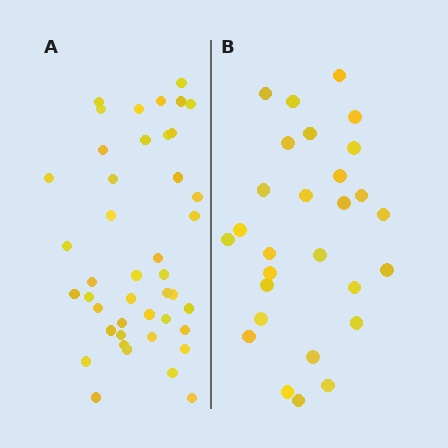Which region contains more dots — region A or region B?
Region A (the left region) has more dots.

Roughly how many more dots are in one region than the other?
Region A has approximately 15 more dots than region B.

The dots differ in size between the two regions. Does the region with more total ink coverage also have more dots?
No. Region B has more total ink coverage because its dots are larger, but region A actually contains more individual dots. Total area can be misleading — the number of items is what matters here.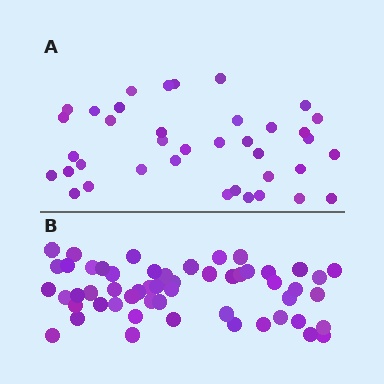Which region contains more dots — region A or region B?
Region B (the bottom region) has more dots.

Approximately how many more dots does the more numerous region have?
Region B has approximately 15 more dots than region A.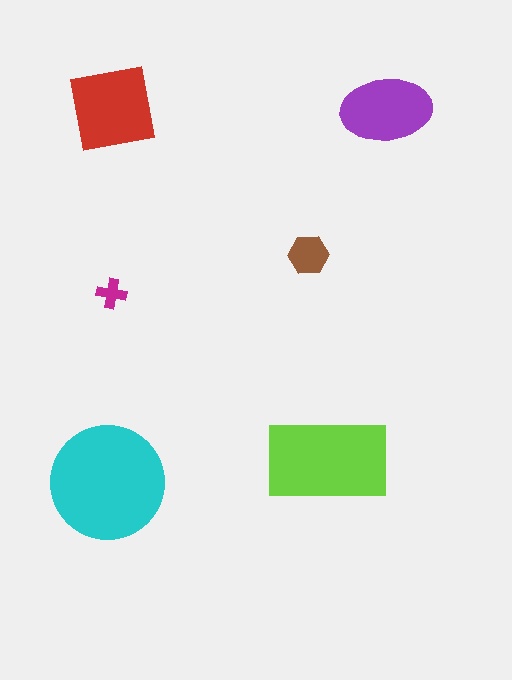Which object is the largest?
The cyan circle.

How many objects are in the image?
There are 6 objects in the image.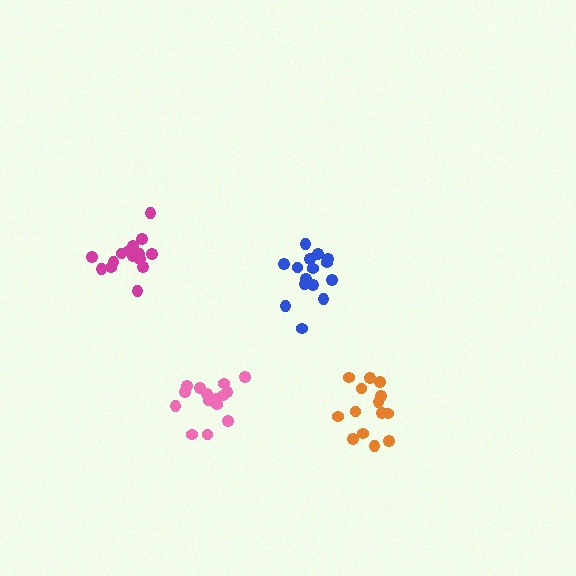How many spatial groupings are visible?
There are 4 spatial groupings.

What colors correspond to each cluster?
The clusters are colored: pink, magenta, orange, blue.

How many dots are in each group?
Group 1: 15 dots, Group 2: 15 dots, Group 3: 14 dots, Group 4: 15 dots (59 total).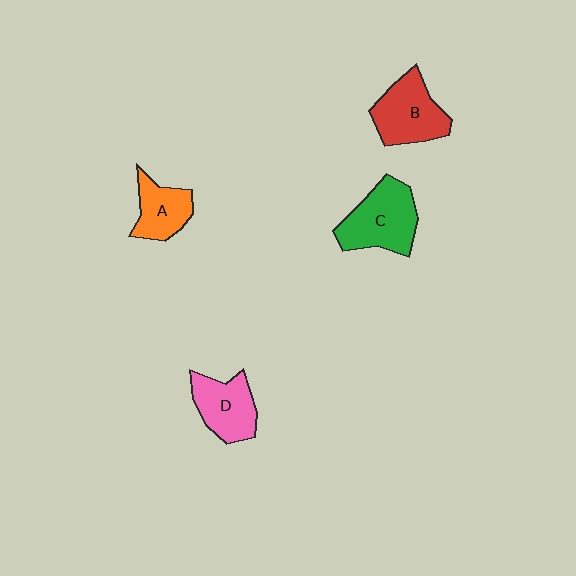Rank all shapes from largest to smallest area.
From largest to smallest: C (green), B (red), D (pink), A (orange).